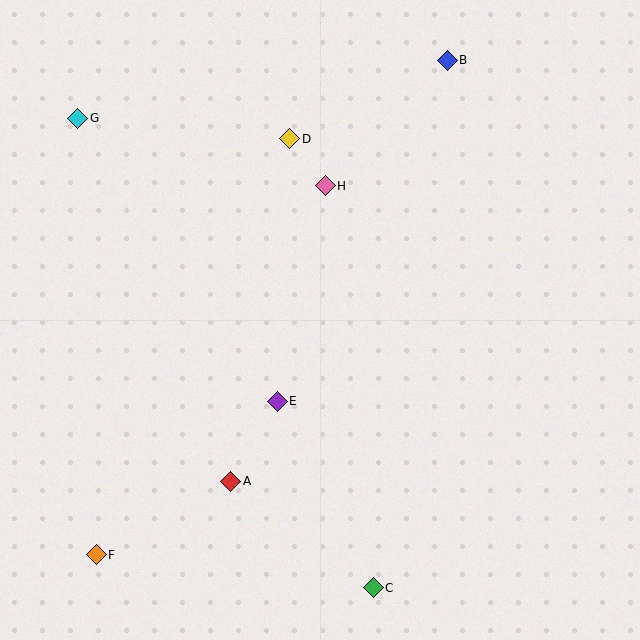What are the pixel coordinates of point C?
Point C is at (373, 588).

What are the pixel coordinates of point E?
Point E is at (277, 401).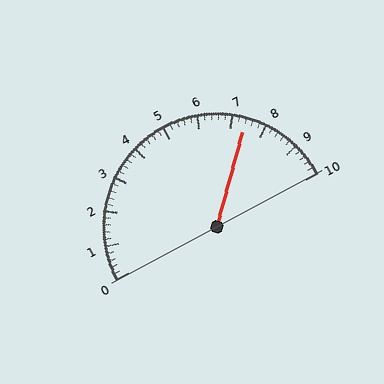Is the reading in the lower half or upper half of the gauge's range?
The reading is in the upper half of the range (0 to 10).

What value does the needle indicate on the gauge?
The needle indicates approximately 7.4.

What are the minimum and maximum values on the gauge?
The gauge ranges from 0 to 10.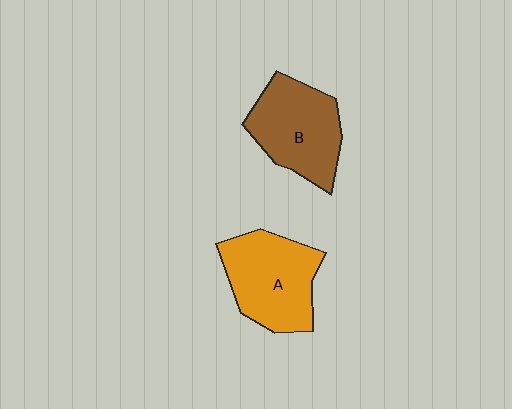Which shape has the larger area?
Shape A (orange).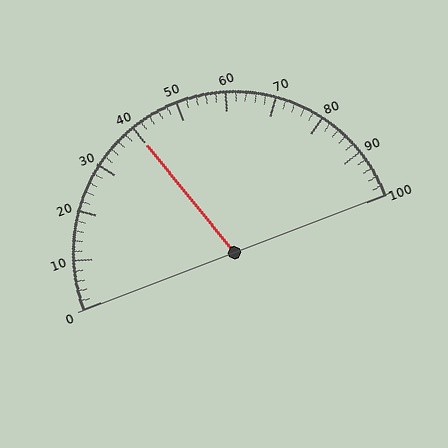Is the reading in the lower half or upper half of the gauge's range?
The reading is in the lower half of the range (0 to 100).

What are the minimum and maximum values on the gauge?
The gauge ranges from 0 to 100.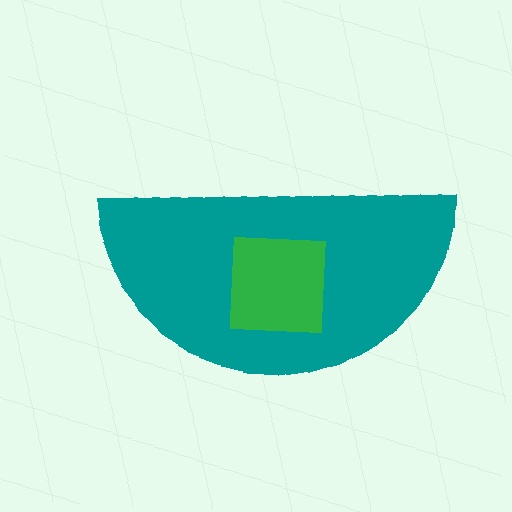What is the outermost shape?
The teal semicircle.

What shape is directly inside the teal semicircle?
The green square.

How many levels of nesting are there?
2.